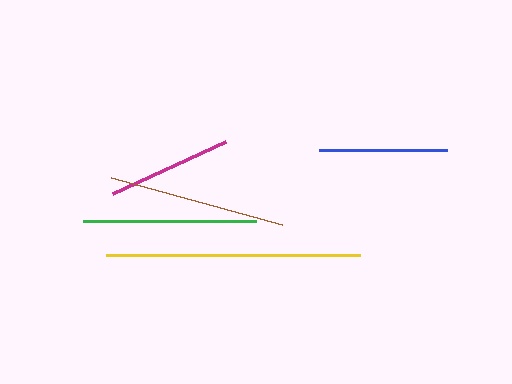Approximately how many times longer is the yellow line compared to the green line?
The yellow line is approximately 1.5 times the length of the green line.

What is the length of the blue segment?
The blue segment is approximately 128 pixels long.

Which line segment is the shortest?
The magenta line is the shortest at approximately 124 pixels.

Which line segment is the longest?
The yellow line is the longest at approximately 254 pixels.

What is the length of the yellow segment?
The yellow segment is approximately 254 pixels long.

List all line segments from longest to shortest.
From longest to shortest: yellow, brown, green, blue, magenta.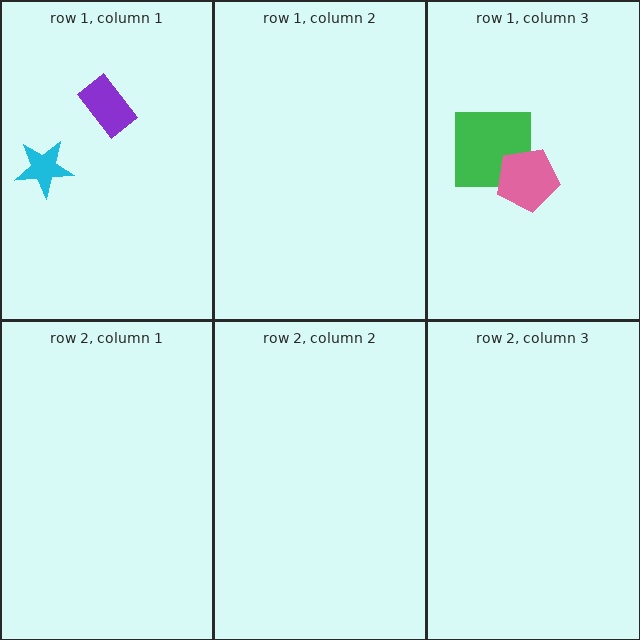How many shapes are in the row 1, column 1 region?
2.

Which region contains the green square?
The row 1, column 3 region.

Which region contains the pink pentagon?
The row 1, column 3 region.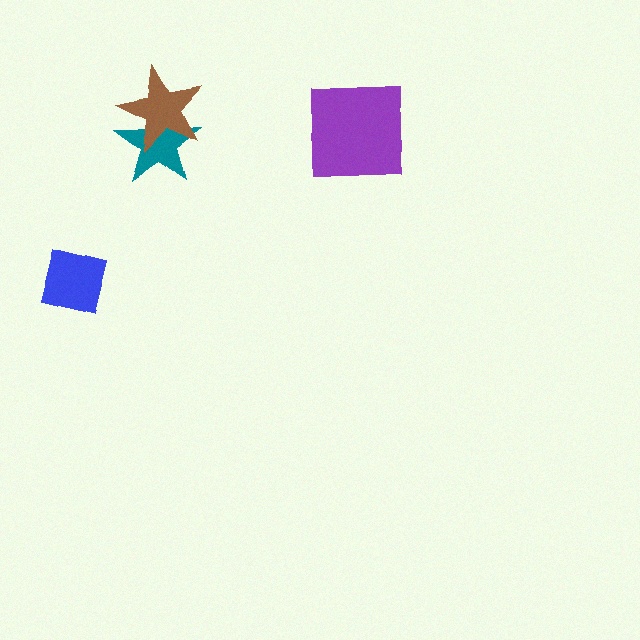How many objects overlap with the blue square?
0 objects overlap with the blue square.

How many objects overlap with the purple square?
0 objects overlap with the purple square.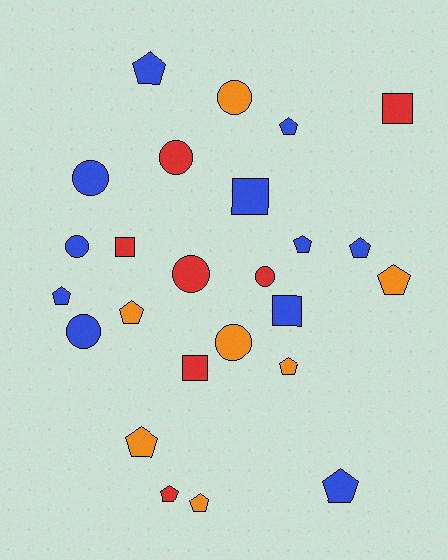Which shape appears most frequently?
Pentagon, with 12 objects.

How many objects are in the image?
There are 25 objects.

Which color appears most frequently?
Blue, with 11 objects.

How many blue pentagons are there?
There are 6 blue pentagons.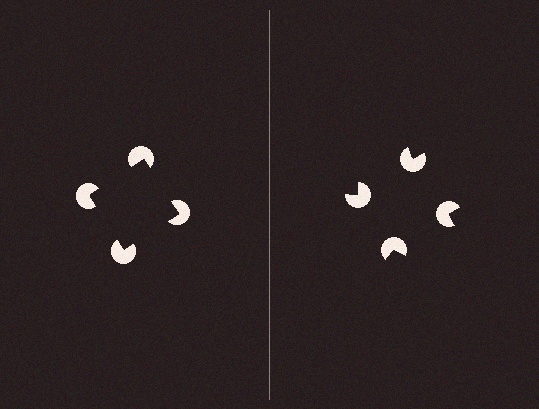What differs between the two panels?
The pac-man discs are positioned identically on both sides; only the wedge orientations differ. On the left they align to a square; on the right they are misaligned.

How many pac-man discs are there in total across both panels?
8 — 4 on each side.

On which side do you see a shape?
An illusory square appears on the left side. On the right side the wedge cuts are rotated, so no coherent shape forms.